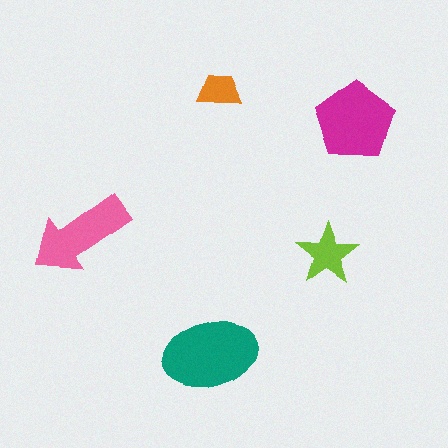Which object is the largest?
The teal ellipse.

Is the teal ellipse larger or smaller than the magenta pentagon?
Larger.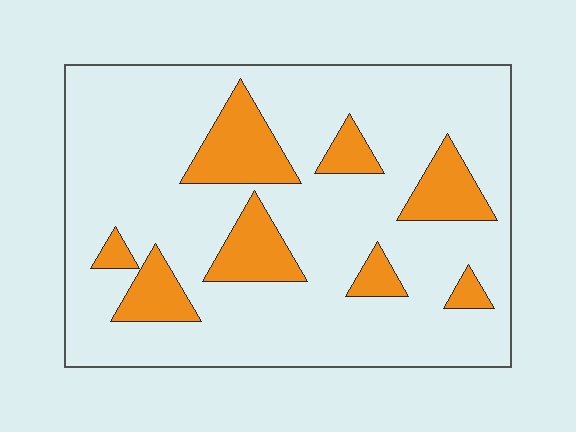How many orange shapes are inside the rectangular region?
8.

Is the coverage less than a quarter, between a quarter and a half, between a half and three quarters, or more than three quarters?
Less than a quarter.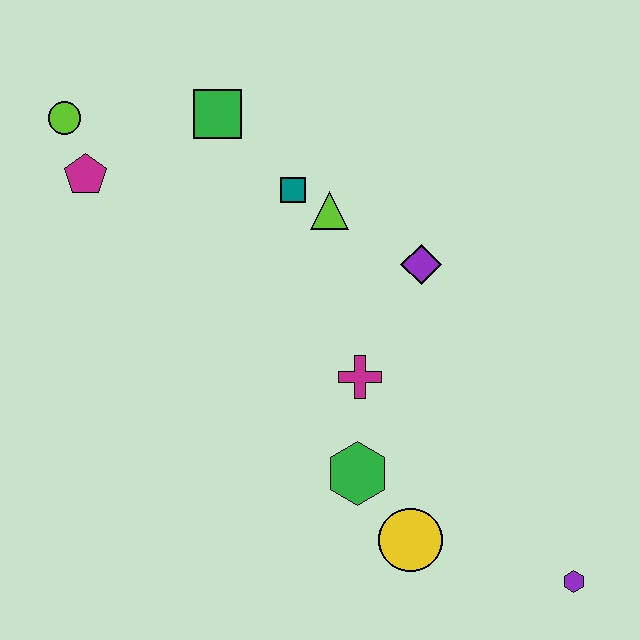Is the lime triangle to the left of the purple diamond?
Yes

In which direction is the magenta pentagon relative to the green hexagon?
The magenta pentagon is above the green hexagon.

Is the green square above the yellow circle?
Yes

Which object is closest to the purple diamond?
The lime triangle is closest to the purple diamond.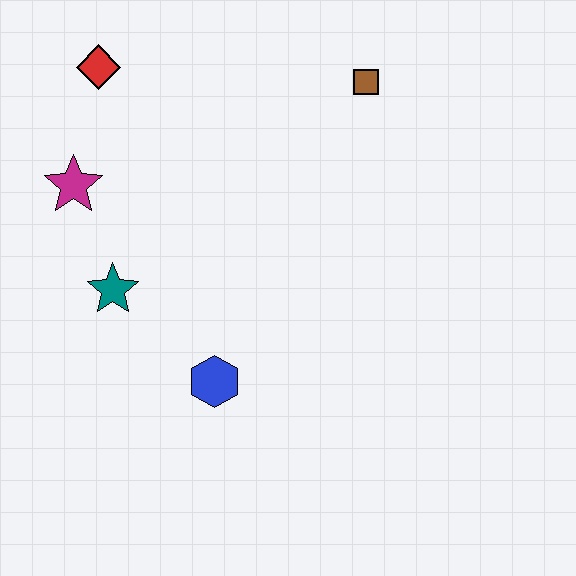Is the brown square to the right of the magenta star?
Yes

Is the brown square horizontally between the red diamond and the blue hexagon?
No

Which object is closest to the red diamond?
The magenta star is closest to the red diamond.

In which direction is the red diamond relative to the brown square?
The red diamond is to the left of the brown square.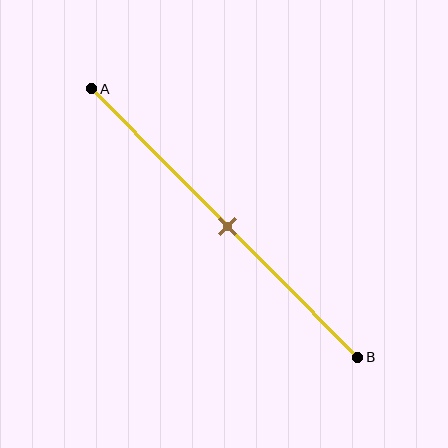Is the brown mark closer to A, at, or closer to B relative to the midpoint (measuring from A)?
The brown mark is approximately at the midpoint of segment AB.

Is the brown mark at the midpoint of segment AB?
Yes, the mark is approximately at the midpoint.